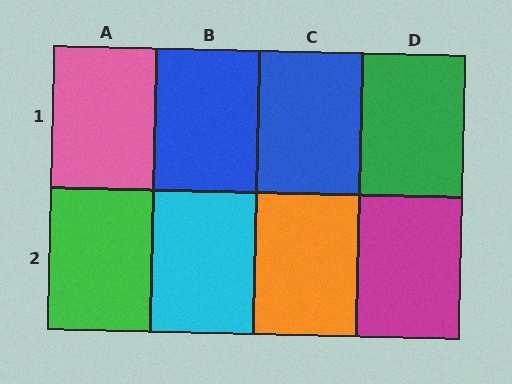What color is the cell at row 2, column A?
Green.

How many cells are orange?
1 cell is orange.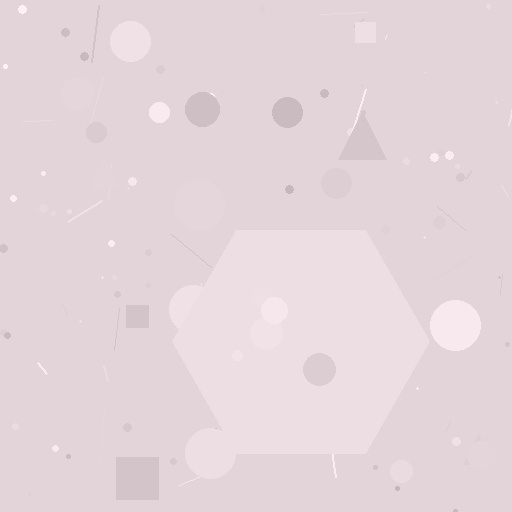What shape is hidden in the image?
A hexagon is hidden in the image.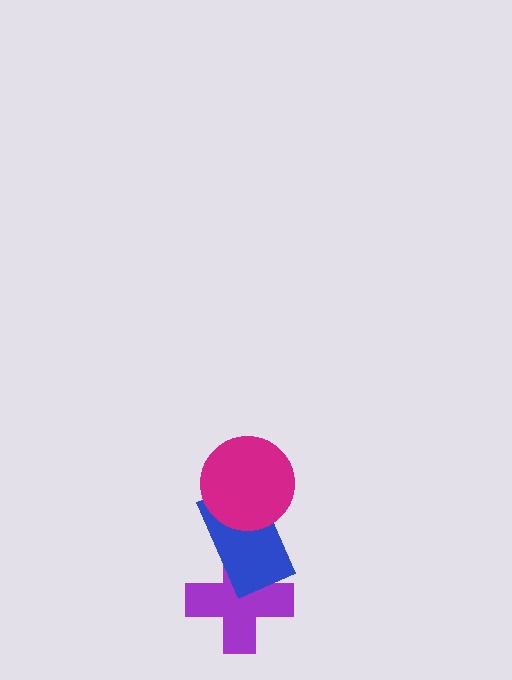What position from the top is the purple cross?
The purple cross is 3rd from the top.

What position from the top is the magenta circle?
The magenta circle is 1st from the top.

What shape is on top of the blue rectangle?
The magenta circle is on top of the blue rectangle.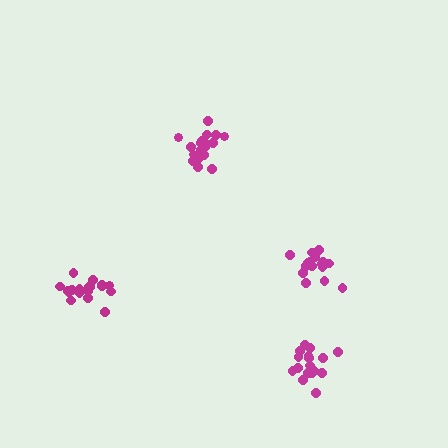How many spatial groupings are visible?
There are 4 spatial groupings.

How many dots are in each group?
Group 1: 21 dots, Group 2: 18 dots, Group 3: 17 dots, Group 4: 16 dots (72 total).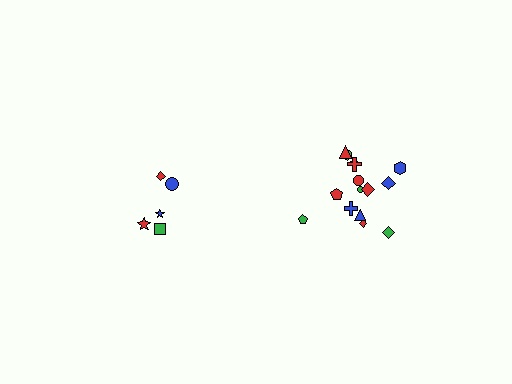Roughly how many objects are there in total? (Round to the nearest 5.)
Roughly 20 objects in total.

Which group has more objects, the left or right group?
The right group.